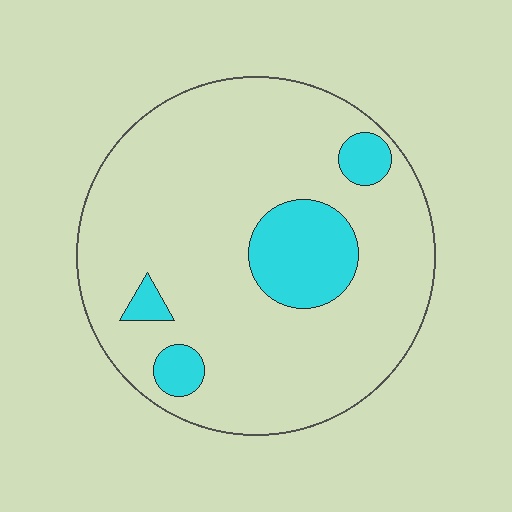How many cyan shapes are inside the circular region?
4.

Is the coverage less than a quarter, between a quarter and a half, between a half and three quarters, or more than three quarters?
Less than a quarter.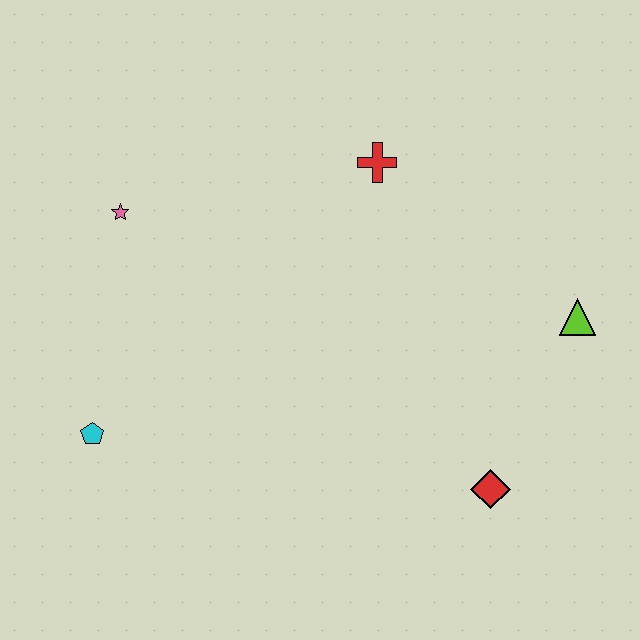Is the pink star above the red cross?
No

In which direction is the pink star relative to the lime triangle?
The pink star is to the left of the lime triangle.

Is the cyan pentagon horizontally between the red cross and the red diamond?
No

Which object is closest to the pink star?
The cyan pentagon is closest to the pink star.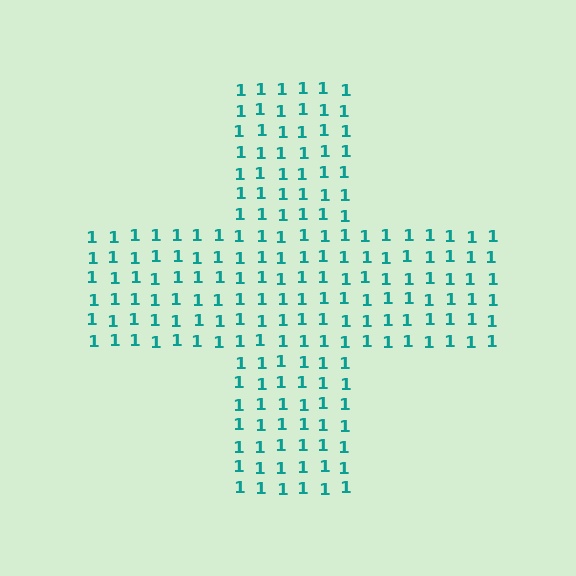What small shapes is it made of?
It is made of small digit 1's.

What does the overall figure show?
The overall figure shows a cross.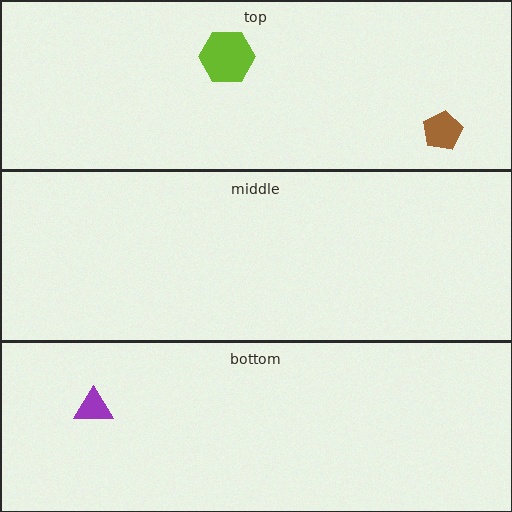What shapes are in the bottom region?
The purple triangle.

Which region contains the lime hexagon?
The top region.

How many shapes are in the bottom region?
1.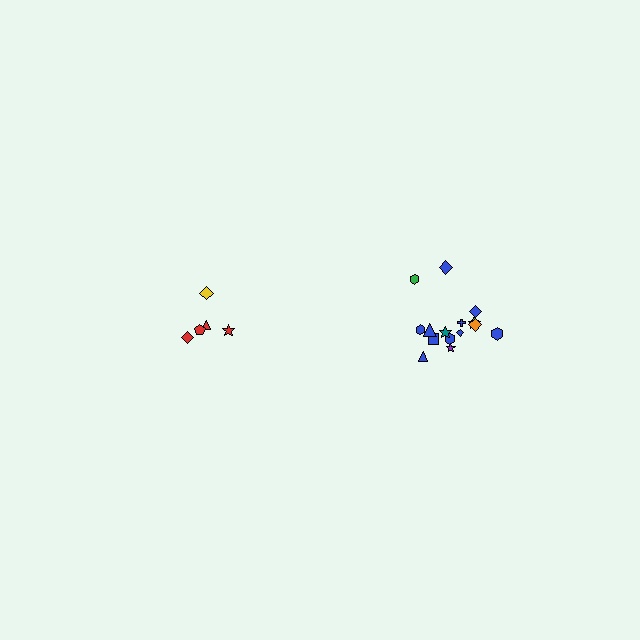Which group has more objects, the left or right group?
The right group.